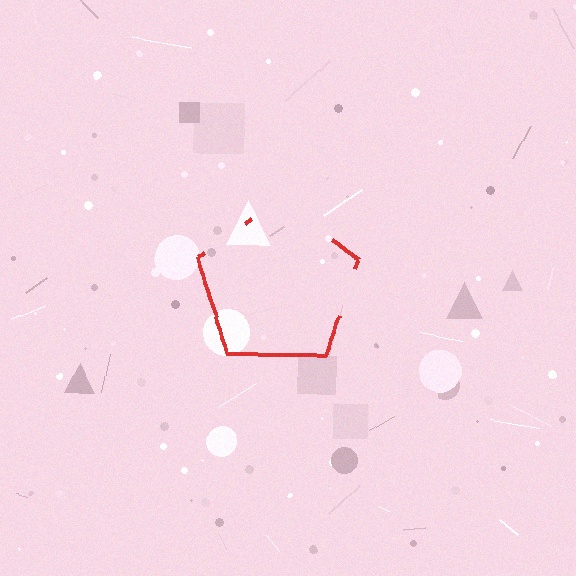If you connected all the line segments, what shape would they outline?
They would outline a pentagon.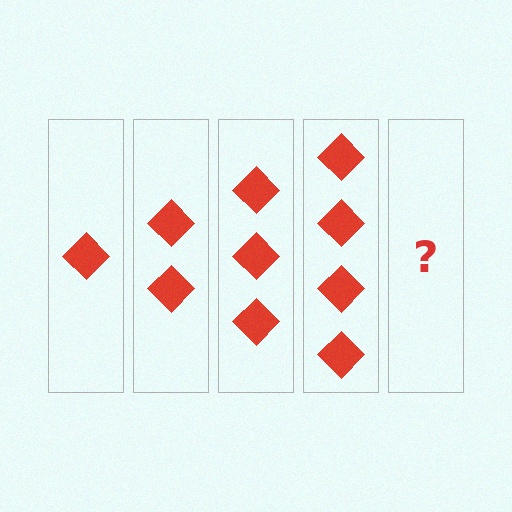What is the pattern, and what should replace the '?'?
The pattern is that each step adds one more diamond. The '?' should be 5 diamonds.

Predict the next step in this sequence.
The next step is 5 diamonds.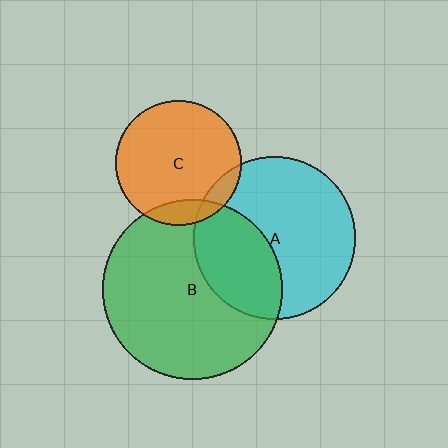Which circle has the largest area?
Circle B (green).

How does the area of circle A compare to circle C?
Approximately 1.7 times.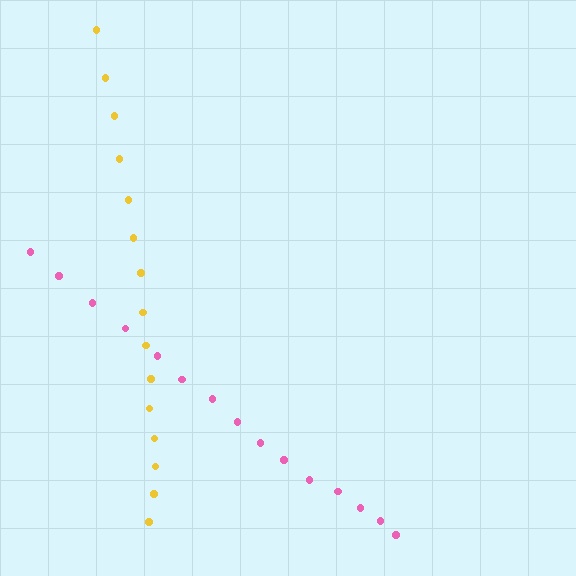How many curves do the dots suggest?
There are 2 distinct paths.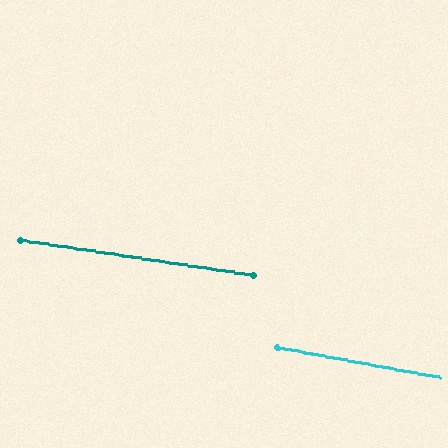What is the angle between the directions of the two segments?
Approximately 2 degrees.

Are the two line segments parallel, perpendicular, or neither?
Parallel — their directions differ by only 2.0°.